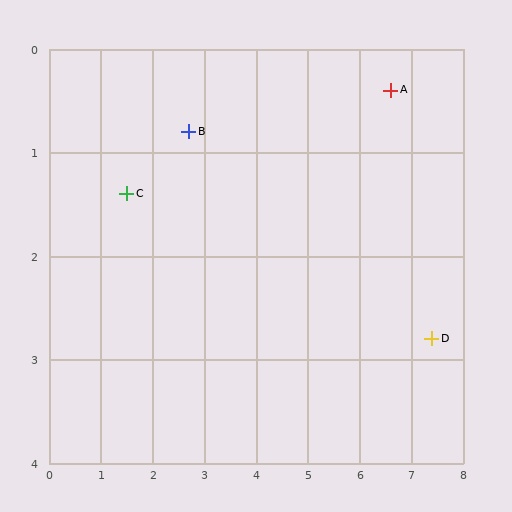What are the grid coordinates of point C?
Point C is at approximately (1.5, 1.4).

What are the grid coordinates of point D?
Point D is at approximately (7.4, 2.8).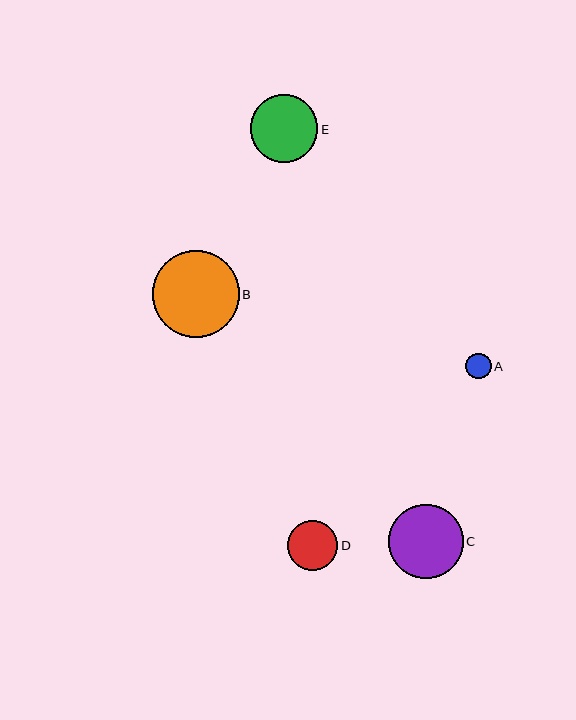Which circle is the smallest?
Circle A is the smallest with a size of approximately 25 pixels.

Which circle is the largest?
Circle B is the largest with a size of approximately 87 pixels.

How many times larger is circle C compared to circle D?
Circle C is approximately 1.5 times the size of circle D.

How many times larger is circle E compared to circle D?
Circle E is approximately 1.3 times the size of circle D.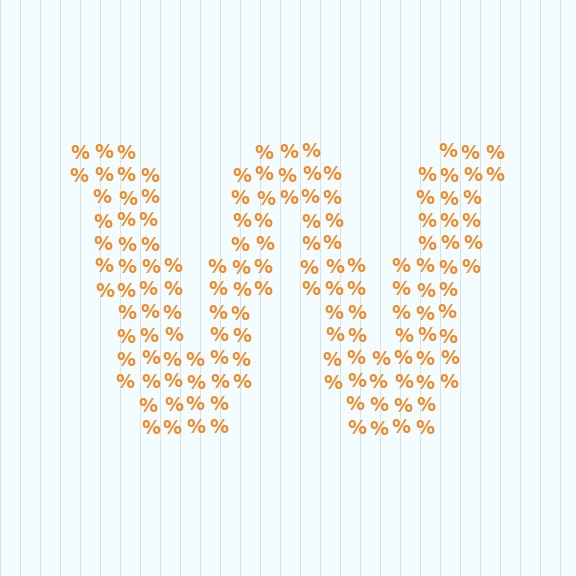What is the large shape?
The large shape is the letter W.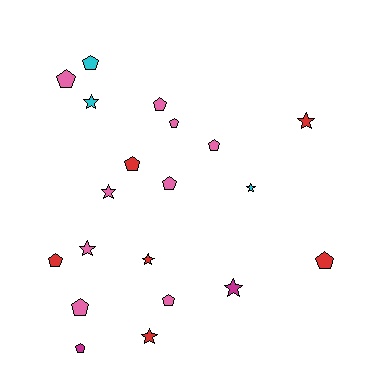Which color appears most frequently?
Pink, with 9 objects.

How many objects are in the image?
There are 20 objects.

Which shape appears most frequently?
Pentagon, with 12 objects.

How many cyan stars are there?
There are 2 cyan stars.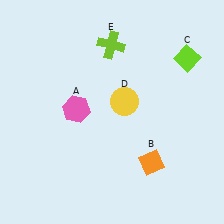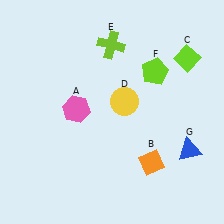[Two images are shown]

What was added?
A lime pentagon (F), a blue triangle (G) were added in Image 2.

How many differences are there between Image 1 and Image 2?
There are 2 differences between the two images.